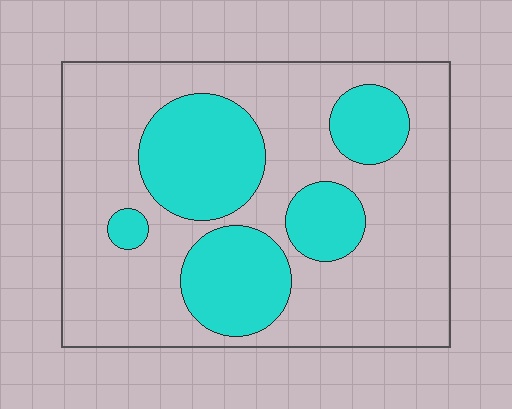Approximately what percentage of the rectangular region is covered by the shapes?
Approximately 30%.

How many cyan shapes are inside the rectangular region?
5.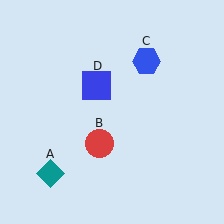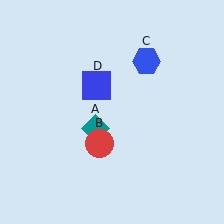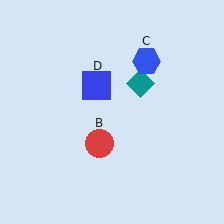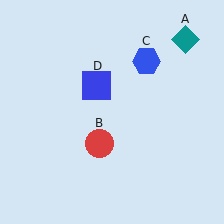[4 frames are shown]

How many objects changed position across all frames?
1 object changed position: teal diamond (object A).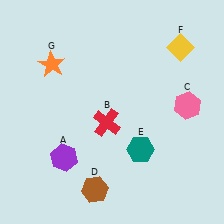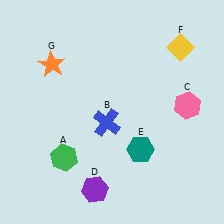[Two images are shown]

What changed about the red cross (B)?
In Image 1, B is red. In Image 2, it changed to blue.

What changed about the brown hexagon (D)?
In Image 1, D is brown. In Image 2, it changed to purple.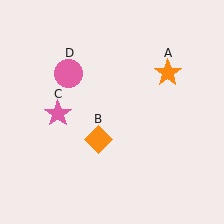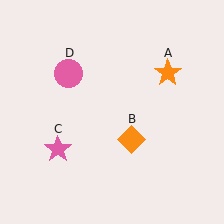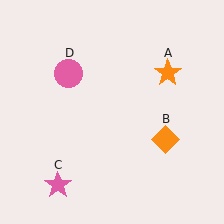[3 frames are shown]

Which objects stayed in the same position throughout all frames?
Orange star (object A) and pink circle (object D) remained stationary.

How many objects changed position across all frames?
2 objects changed position: orange diamond (object B), pink star (object C).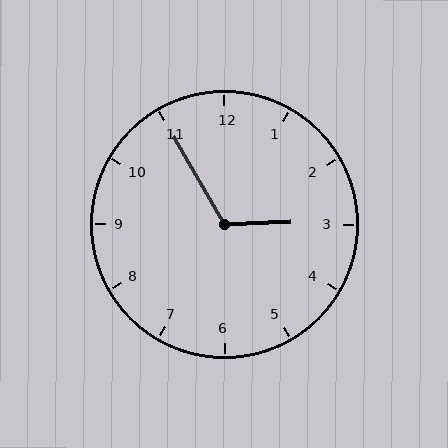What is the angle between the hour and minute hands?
Approximately 118 degrees.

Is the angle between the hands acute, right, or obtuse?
It is obtuse.